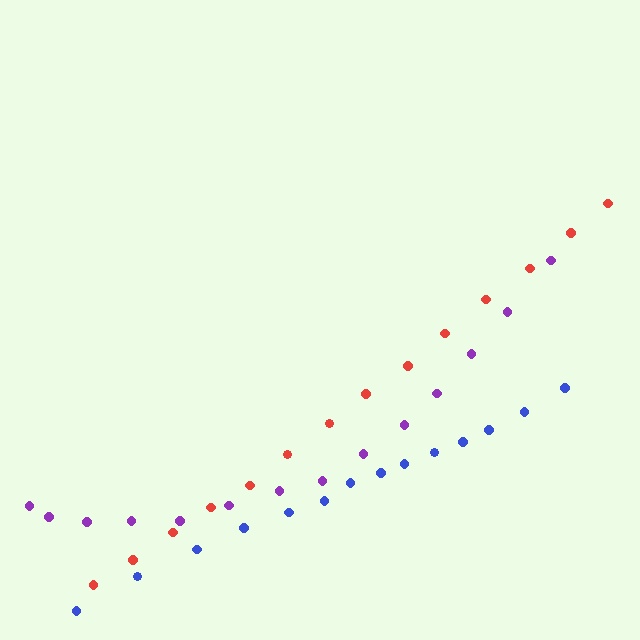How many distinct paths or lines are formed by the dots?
There are 3 distinct paths.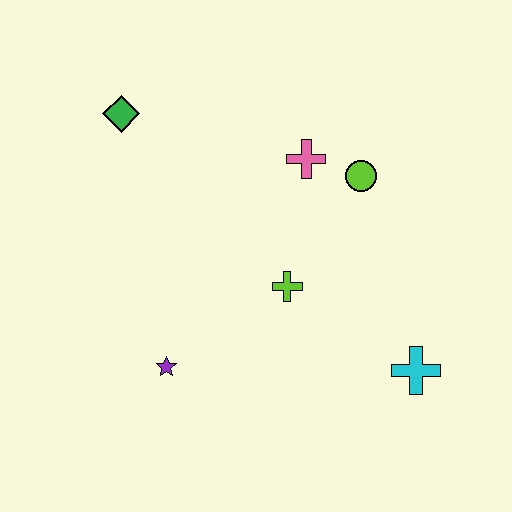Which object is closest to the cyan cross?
The lime cross is closest to the cyan cross.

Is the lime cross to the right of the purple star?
Yes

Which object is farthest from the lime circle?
The purple star is farthest from the lime circle.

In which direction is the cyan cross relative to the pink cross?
The cyan cross is below the pink cross.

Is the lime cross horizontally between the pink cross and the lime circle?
No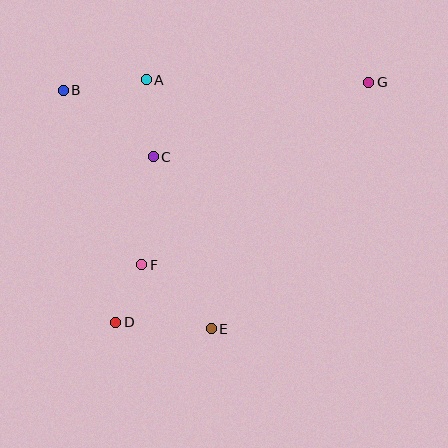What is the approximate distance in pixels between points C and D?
The distance between C and D is approximately 170 pixels.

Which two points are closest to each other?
Points D and F are closest to each other.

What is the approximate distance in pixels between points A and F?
The distance between A and F is approximately 185 pixels.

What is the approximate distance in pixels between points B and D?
The distance between B and D is approximately 238 pixels.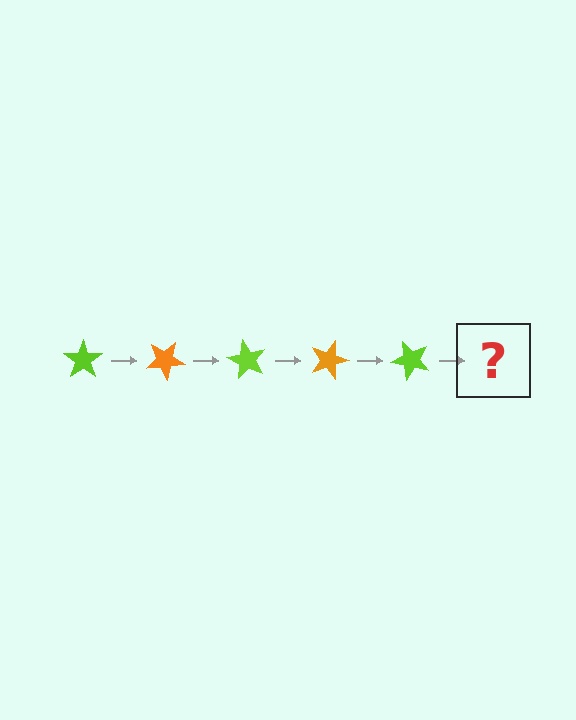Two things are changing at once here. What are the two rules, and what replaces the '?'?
The two rules are that it rotates 30 degrees each step and the color cycles through lime and orange. The '?' should be an orange star, rotated 150 degrees from the start.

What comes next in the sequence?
The next element should be an orange star, rotated 150 degrees from the start.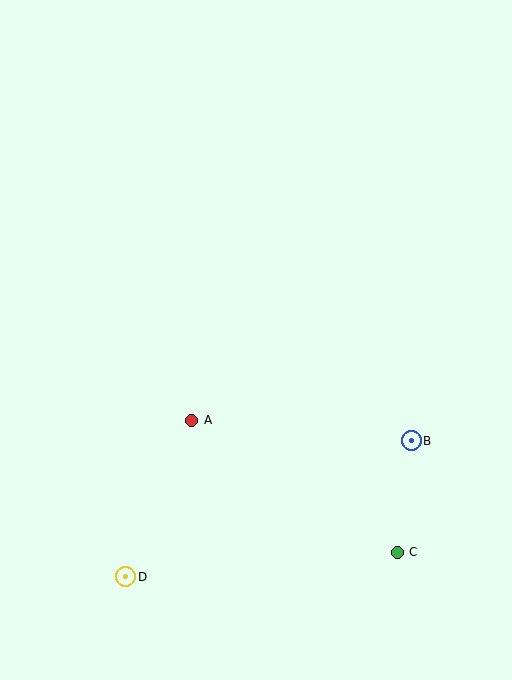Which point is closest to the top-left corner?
Point A is closest to the top-left corner.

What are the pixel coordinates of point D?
Point D is at (126, 577).